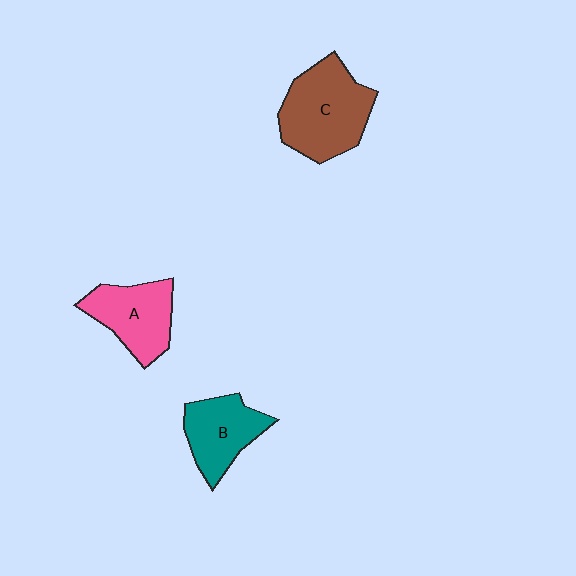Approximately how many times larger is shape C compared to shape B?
Approximately 1.5 times.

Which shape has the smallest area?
Shape B (teal).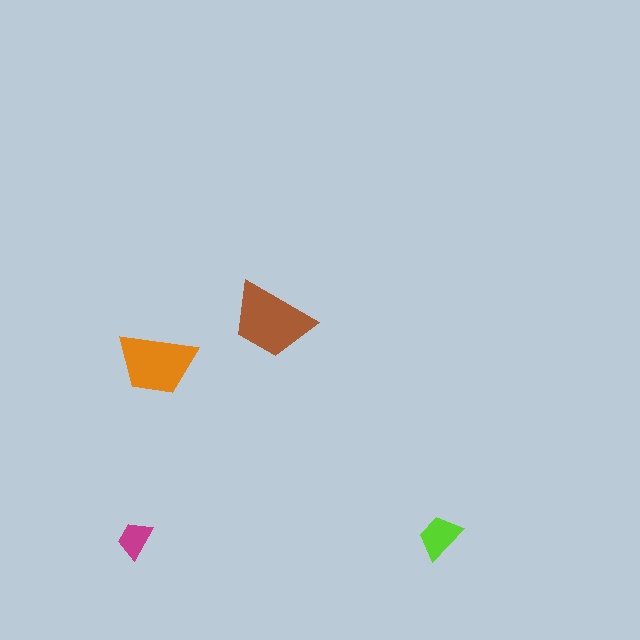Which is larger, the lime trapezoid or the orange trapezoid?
The orange one.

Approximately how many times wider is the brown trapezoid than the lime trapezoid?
About 2 times wider.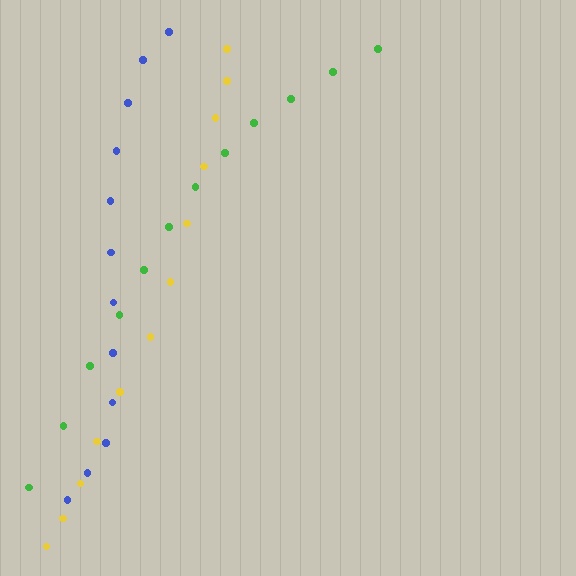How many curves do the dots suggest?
There are 3 distinct paths.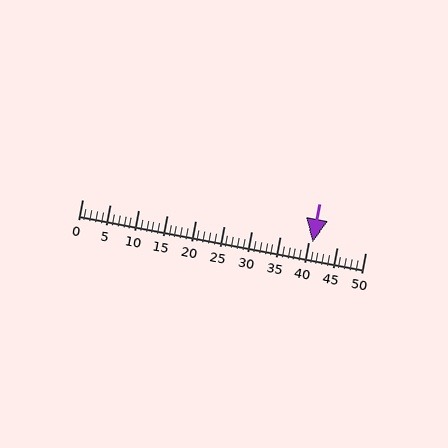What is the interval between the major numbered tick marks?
The major tick marks are spaced 5 units apart.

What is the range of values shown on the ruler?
The ruler shows values from 0 to 50.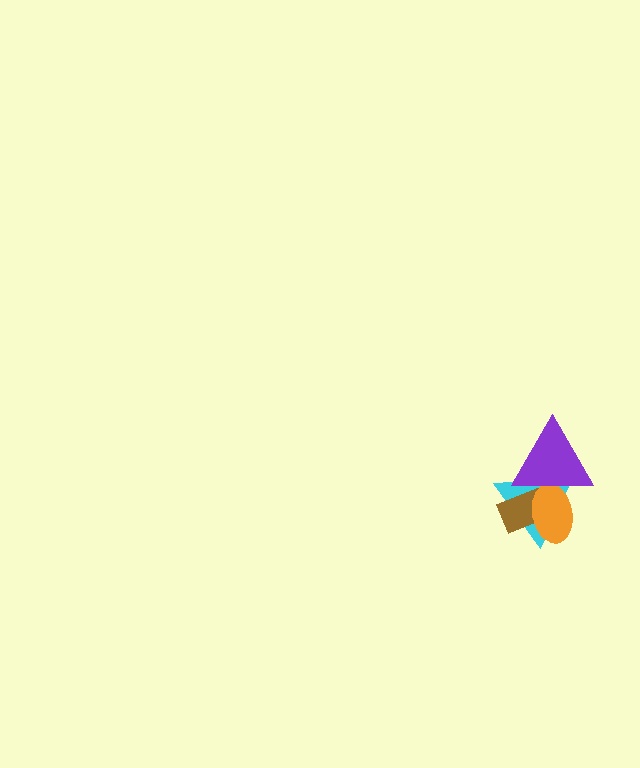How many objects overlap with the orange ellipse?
3 objects overlap with the orange ellipse.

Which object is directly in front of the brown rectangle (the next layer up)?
The orange ellipse is directly in front of the brown rectangle.